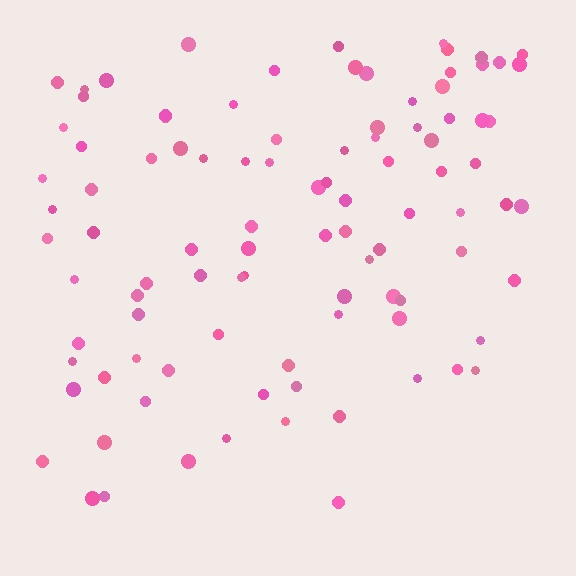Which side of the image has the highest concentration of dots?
The top.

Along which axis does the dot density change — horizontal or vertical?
Vertical.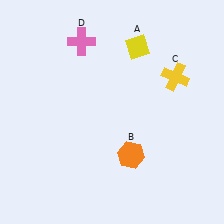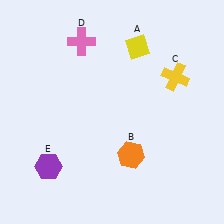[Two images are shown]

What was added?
A purple hexagon (E) was added in Image 2.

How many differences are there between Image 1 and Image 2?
There is 1 difference between the two images.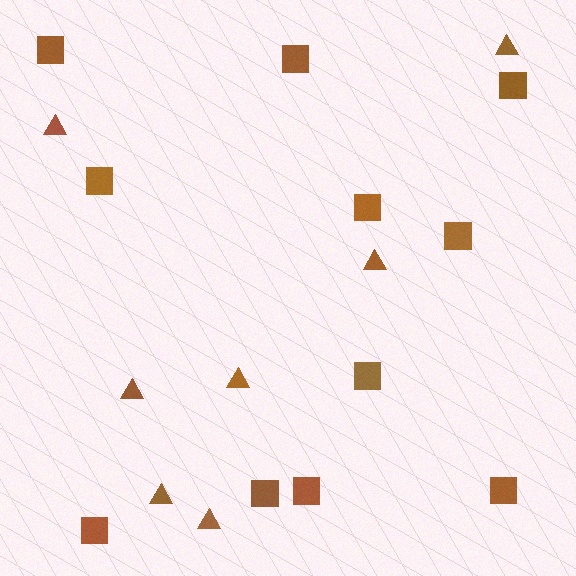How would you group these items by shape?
There are 2 groups: one group of squares (11) and one group of triangles (7).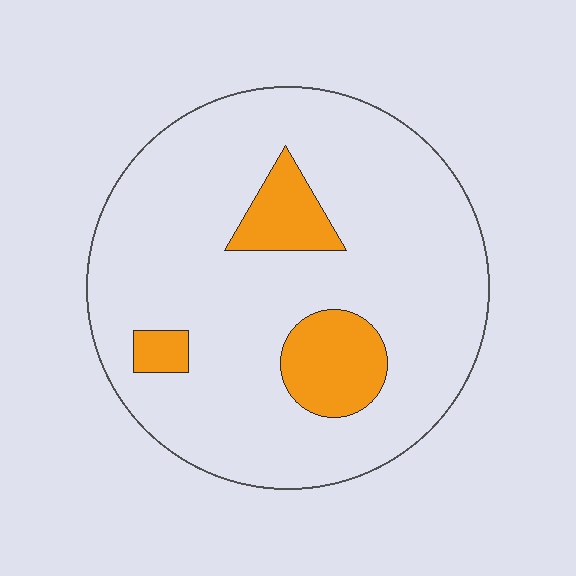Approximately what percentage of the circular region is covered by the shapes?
Approximately 15%.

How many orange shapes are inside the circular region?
3.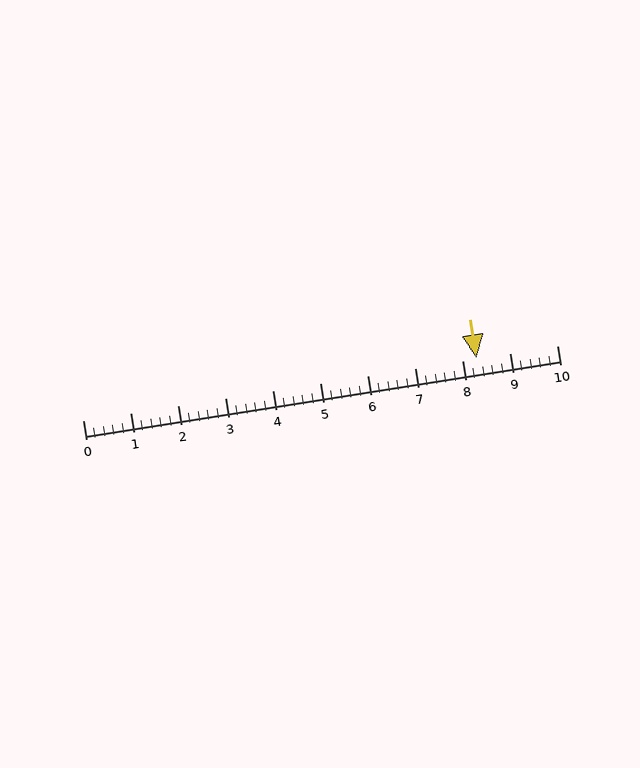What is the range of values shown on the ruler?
The ruler shows values from 0 to 10.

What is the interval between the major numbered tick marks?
The major tick marks are spaced 1 units apart.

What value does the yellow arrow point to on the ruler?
The yellow arrow points to approximately 8.3.